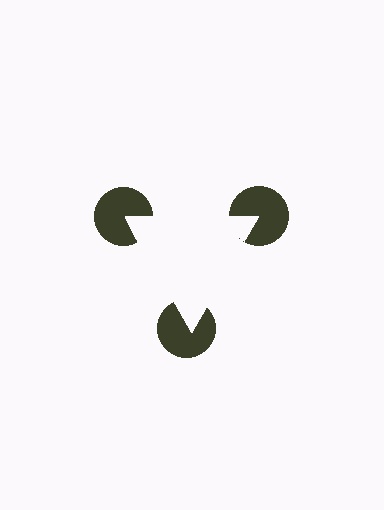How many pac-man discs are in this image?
There are 3 — one at each vertex of the illusory triangle.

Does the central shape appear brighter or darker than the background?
It typically appears slightly brighter than the background, even though no actual brightness change is drawn.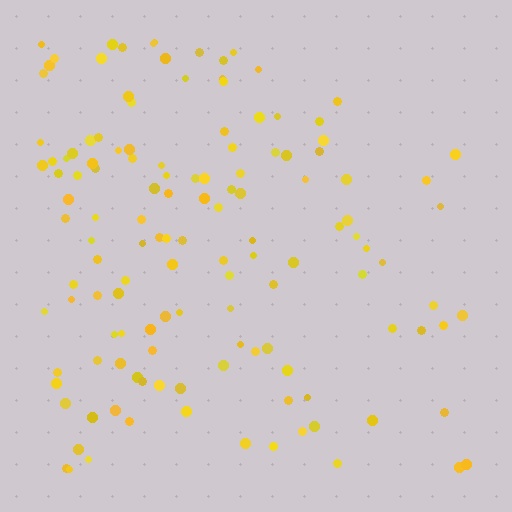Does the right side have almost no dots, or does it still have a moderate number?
Still a moderate number, just noticeably fewer than the left.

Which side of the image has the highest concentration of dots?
The left.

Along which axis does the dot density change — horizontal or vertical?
Horizontal.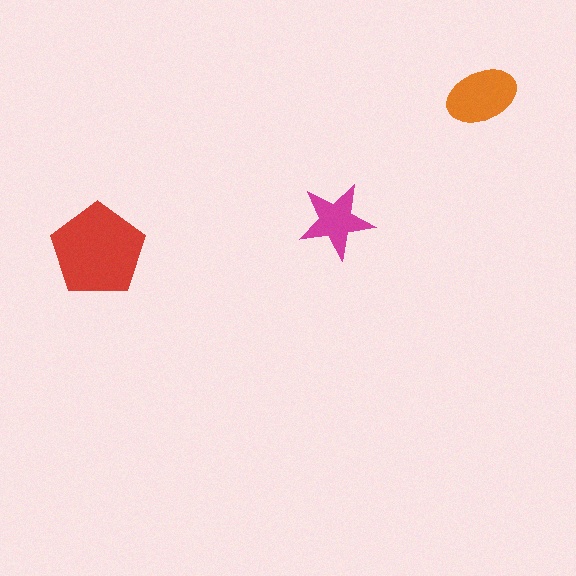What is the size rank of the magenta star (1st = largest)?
3rd.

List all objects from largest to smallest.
The red pentagon, the orange ellipse, the magenta star.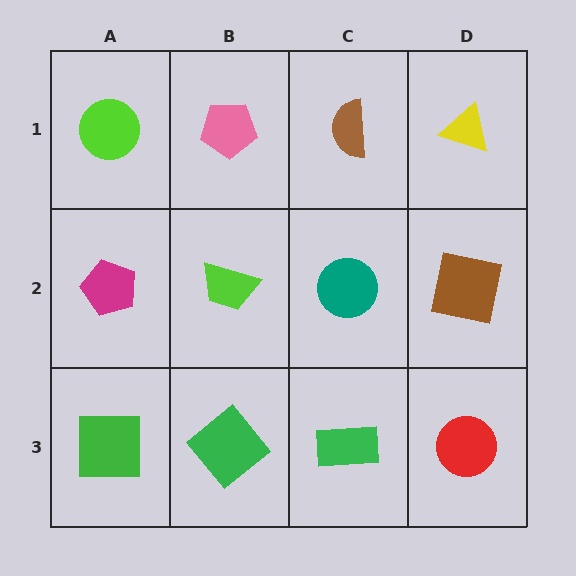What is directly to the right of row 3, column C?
A red circle.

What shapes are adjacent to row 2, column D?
A yellow triangle (row 1, column D), a red circle (row 3, column D), a teal circle (row 2, column C).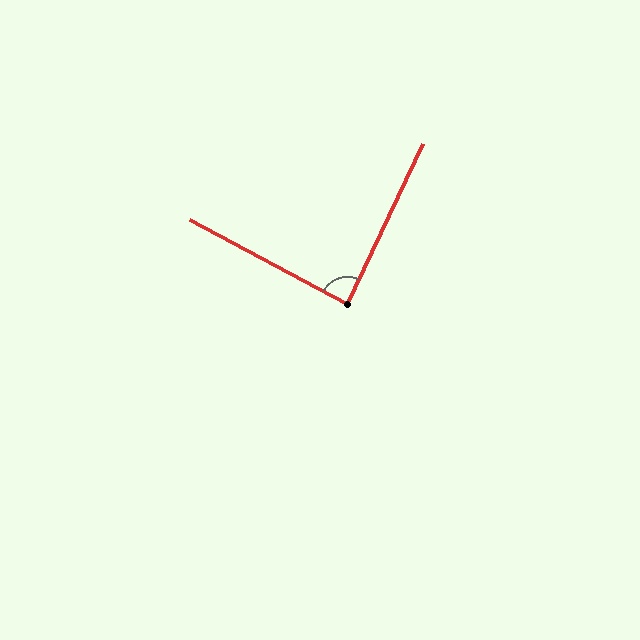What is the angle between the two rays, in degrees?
Approximately 87 degrees.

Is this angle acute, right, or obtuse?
It is approximately a right angle.